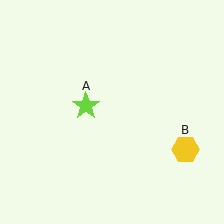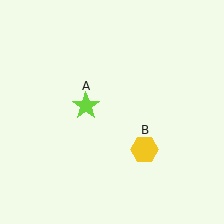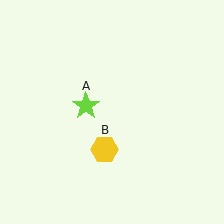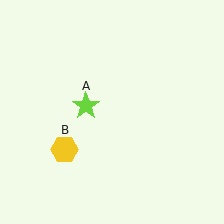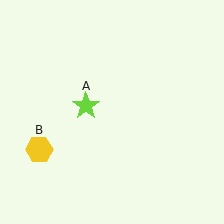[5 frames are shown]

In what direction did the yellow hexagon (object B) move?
The yellow hexagon (object B) moved left.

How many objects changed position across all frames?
1 object changed position: yellow hexagon (object B).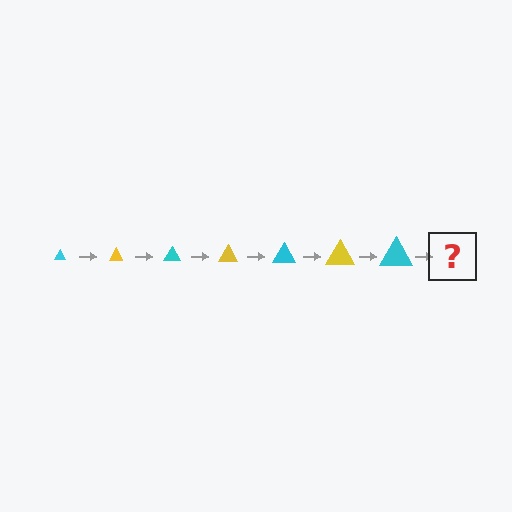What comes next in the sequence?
The next element should be a yellow triangle, larger than the previous one.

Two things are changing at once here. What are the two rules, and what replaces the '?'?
The two rules are that the triangle grows larger each step and the color cycles through cyan and yellow. The '?' should be a yellow triangle, larger than the previous one.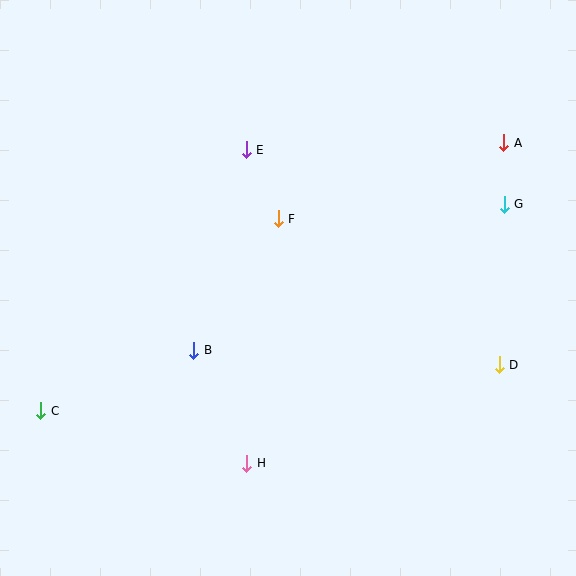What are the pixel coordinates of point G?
Point G is at (504, 204).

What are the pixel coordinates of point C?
Point C is at (41, 411).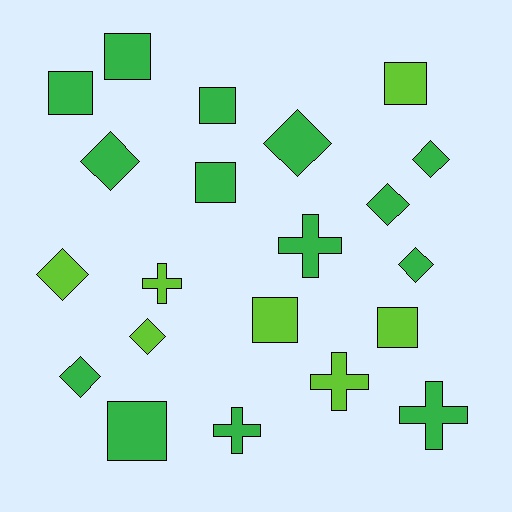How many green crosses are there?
There are 3 green crosses.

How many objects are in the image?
There are 21 objects.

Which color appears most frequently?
Green, with 14 objects.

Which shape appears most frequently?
Square, with 8 objects.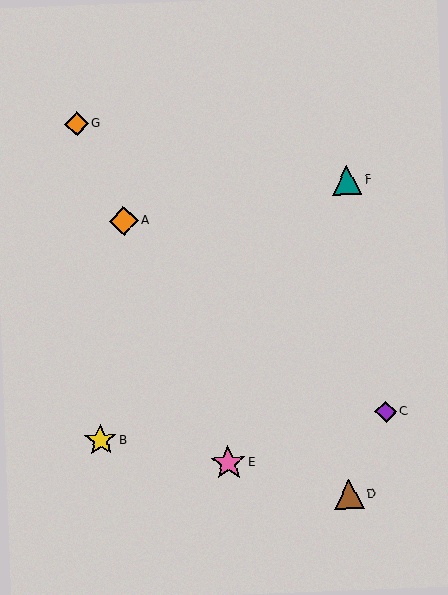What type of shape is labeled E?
Shape E is a pink star.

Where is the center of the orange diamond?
The center of the orange diamond is at (77, 124).